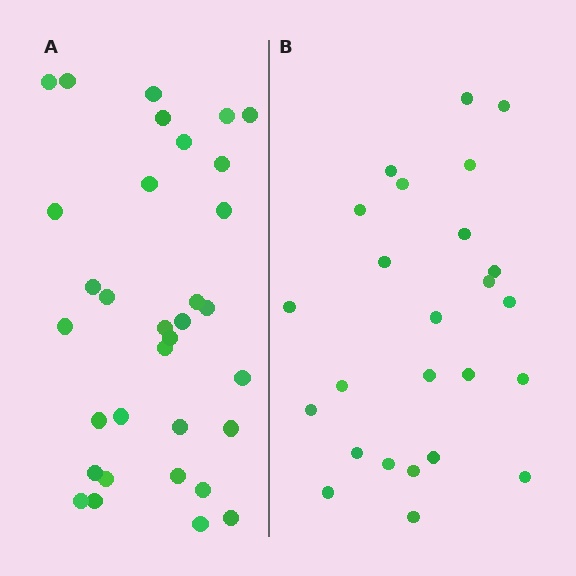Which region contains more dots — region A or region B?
Region A (the left region) has more dots.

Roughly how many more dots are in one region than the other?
Region A has roughly 8 or so more dots than region B.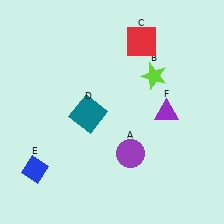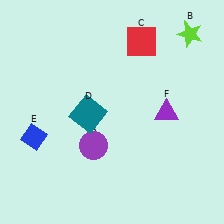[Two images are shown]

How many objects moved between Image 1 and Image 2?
3 objects moved between the two images.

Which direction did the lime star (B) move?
The lime star (B) moved up.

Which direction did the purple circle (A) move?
The purple circle (A) moved left.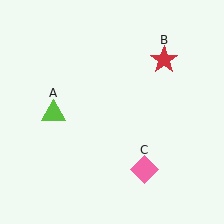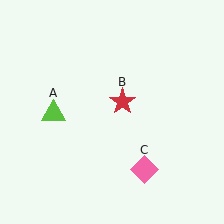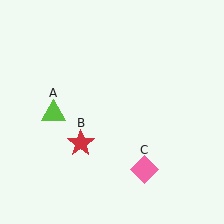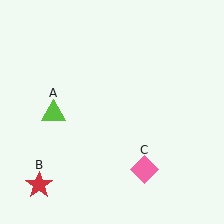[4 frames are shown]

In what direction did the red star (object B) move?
The red star (object B) moved down and to the left.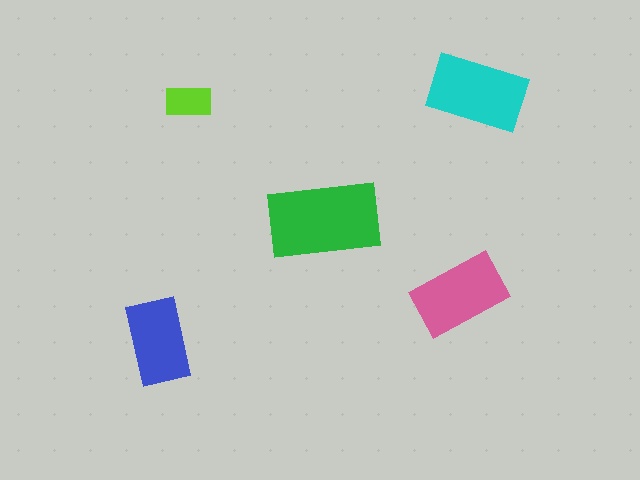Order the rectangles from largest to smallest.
the green one, the cyan one, the pink one, the blue one, the lime one.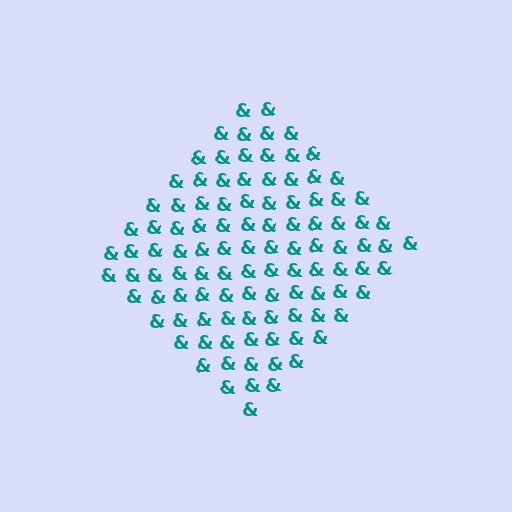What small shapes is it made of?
It is made of small ampersands.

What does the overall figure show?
The overall figure shows a diamond.